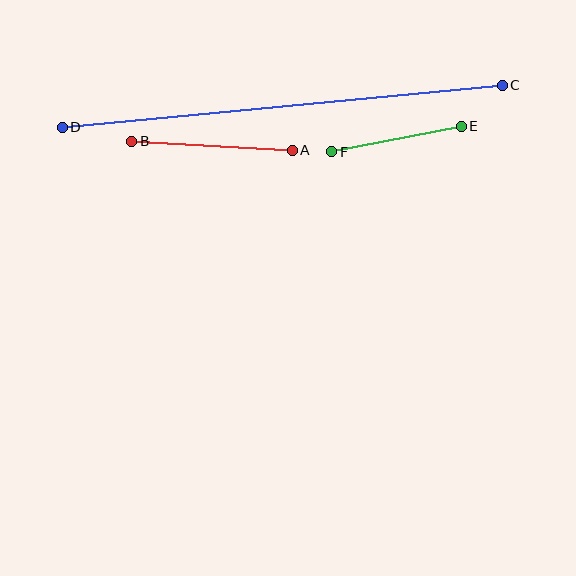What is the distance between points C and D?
The distance is approximately 442 pixels.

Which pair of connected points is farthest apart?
Points C and D are farthest apart.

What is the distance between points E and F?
The distance is approximately 132 pixels.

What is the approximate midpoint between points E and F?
The midpoint is at approximately (397, 139) pixels.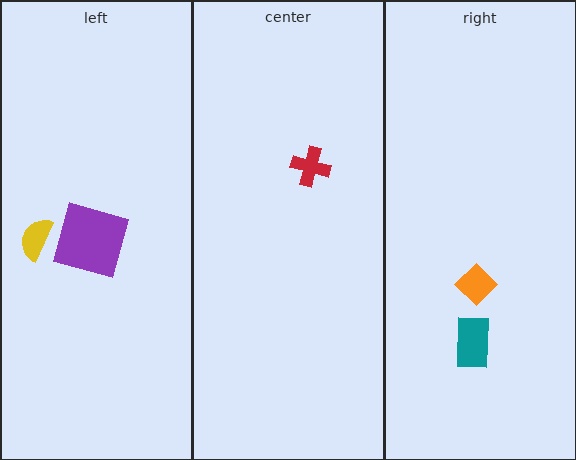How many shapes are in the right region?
2.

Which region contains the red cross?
The center region.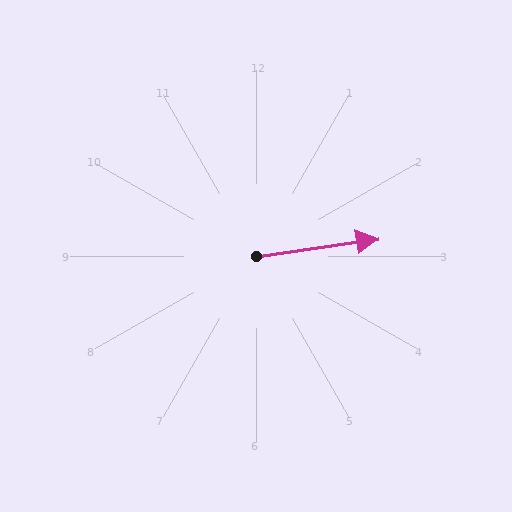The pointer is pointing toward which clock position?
Roughly 3 o'clock.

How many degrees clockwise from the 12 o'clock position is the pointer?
Approximately 82 degrees.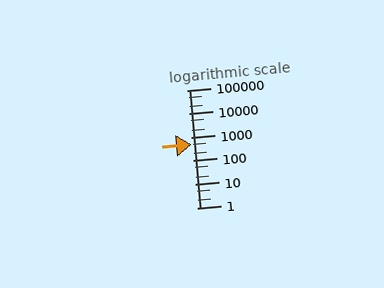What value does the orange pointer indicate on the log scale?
The pointer indicates approximately 490.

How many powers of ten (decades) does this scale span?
The scale spans 5 decades, from 1 to 100000.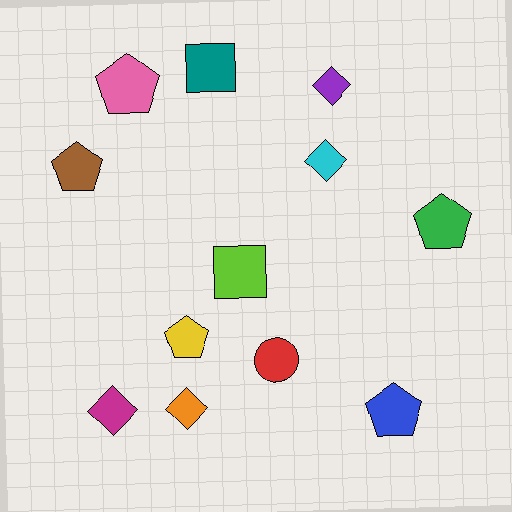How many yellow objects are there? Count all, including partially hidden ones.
There is 1 yellow object.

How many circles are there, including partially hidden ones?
There is 1 circle.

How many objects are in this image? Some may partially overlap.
There are 12 objects.